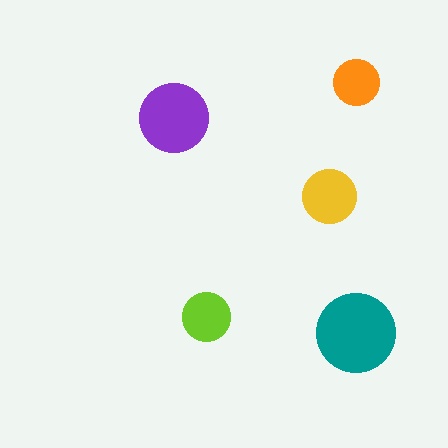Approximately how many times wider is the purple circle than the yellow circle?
About 1.5 times wider.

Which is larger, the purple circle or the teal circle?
The teal one.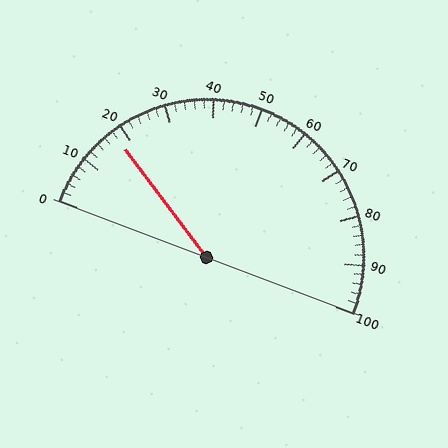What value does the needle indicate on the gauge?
The needle indicates approximately 18.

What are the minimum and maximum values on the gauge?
The gauge ranges from 0 to 100.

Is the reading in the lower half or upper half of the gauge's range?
The reading is in the lower half of the range (0 to 100).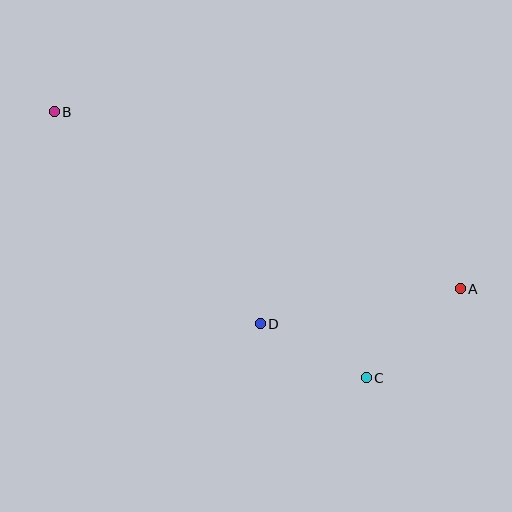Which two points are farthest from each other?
Points A and B are farthest from each other.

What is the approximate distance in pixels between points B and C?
The distance between B and C is approximately 410 pixels.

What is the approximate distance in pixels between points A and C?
The distance between A and C is approximately 129 pixels.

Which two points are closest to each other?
Points C and D are closest to each other.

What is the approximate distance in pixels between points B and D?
The distance between B and D is approximately 295 pixels.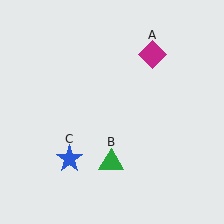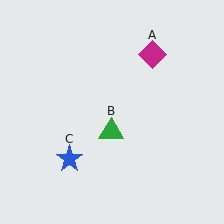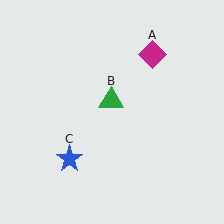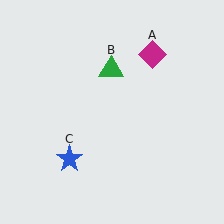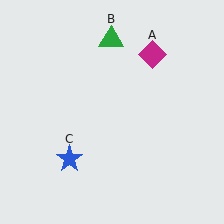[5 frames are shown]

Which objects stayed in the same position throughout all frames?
Magenta diamond (object A) and blue star (object C) remained stationary.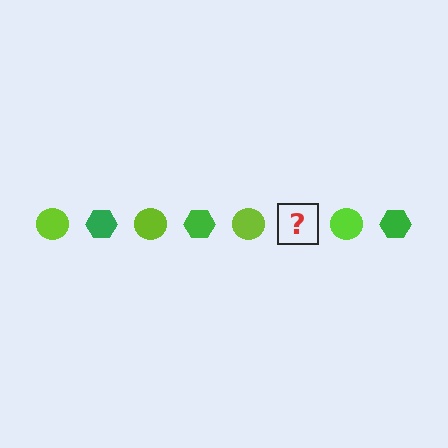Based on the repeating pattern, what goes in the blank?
The blank should be a green hexagon.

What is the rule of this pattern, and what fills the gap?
The rule is that the pattern alternates between lime circle and green hexagon. The gap should be filled with a green hexagon.